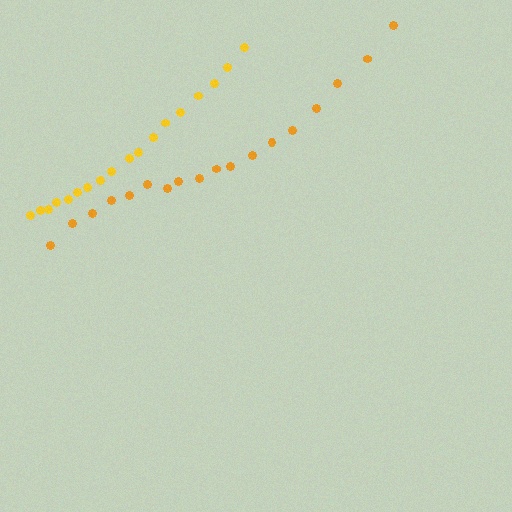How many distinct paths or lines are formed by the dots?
There are 2 distinct paths.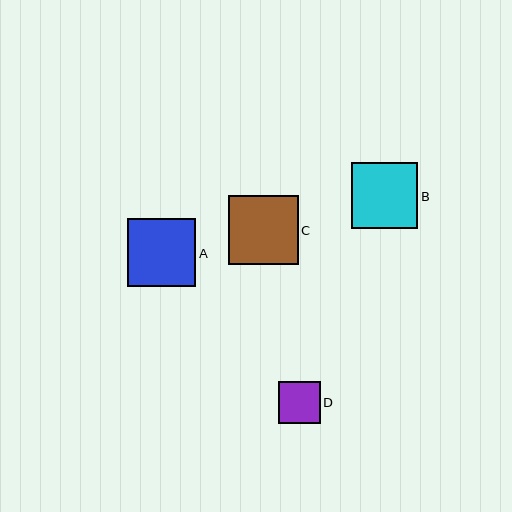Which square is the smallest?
Square D is the smallest with a size of approximately 42 pixels.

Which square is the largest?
Square C is the largest with a size of approximately 70 pixels.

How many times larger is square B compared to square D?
Square B is approximately 1.6 times the size of square D.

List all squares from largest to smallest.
From largest to smallest: C, A, B, D.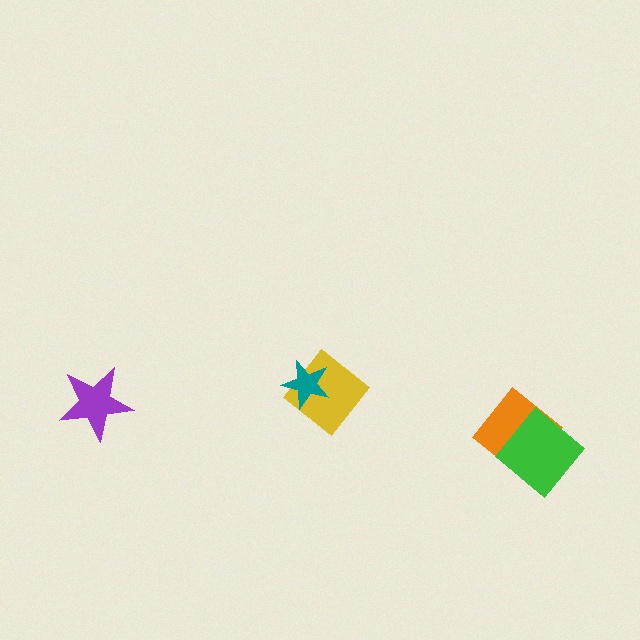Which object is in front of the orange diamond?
The green diamond is in front of the orange diamond.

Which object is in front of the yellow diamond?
The teal star is in front of the yellow diamond.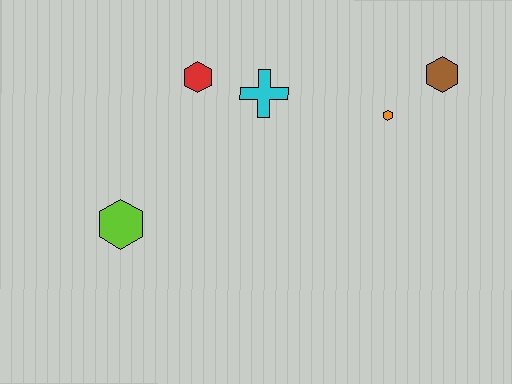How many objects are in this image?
There are 5 objects.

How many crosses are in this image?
There is 1 cross.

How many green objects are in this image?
There are no green objects.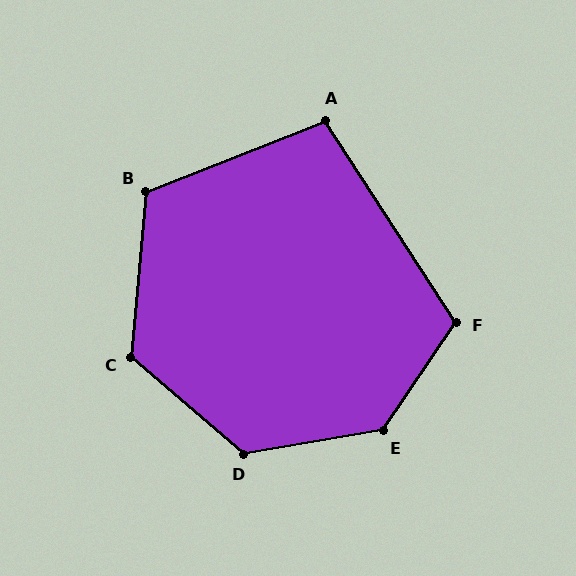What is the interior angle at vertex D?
Approximately 130 degrees (obtuse).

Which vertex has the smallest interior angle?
A, at approximately 101 degrees.